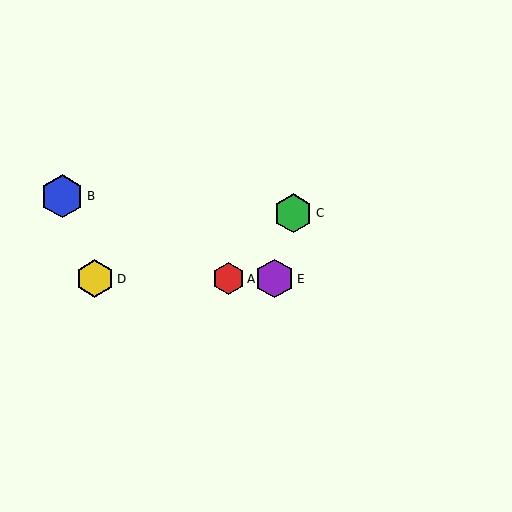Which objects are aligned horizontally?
Objects A, D, E are aligned horizontally.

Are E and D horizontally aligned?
Yes, both are at y≈279.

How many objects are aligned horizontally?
3 objects (A, D, E) are aligned horizontally.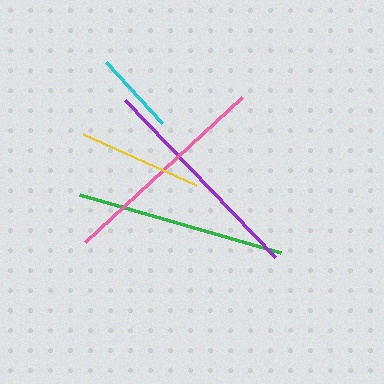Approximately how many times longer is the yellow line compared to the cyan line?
The yellow line is approximately 1.5 times the length of the cyan line.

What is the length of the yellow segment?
The yellow segment is approximately 124 pixels long.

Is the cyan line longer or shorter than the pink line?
The pink line is longer than the cyan line.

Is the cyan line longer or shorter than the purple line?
The purple line is longer than the cyan line.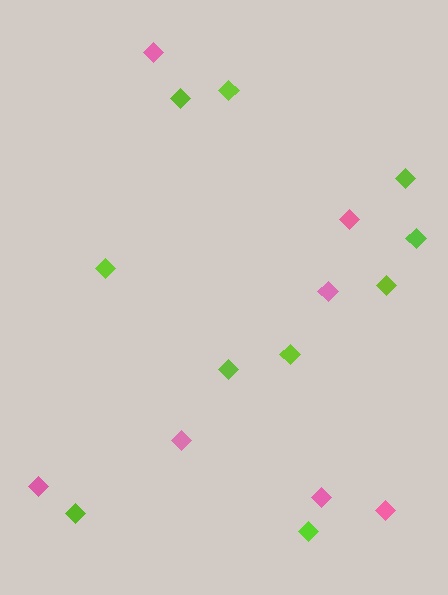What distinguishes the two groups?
There are 2 groups: one group of pink diamonds (7) and one group of lime diamonds (10).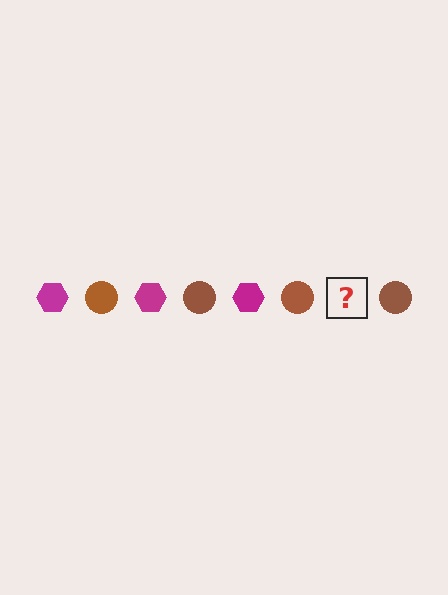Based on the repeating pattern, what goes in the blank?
The blank should be a magenta hexagon.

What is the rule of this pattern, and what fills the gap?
The rule is that the pattern alternates between magenta hexagon and brown circle. The gap should be filled with a magenta hexagon.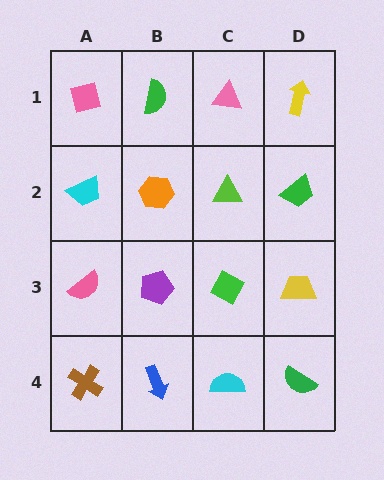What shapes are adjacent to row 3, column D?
A green trapezoid (row 2, column D), a green semicircle (row 4, column D), a green diamond (row 3, column C).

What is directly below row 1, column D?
A green trapezoid.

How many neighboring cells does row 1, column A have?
2.